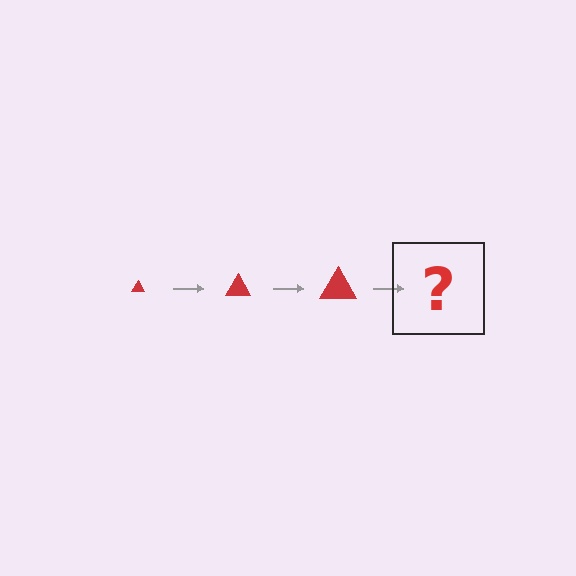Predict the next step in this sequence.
The next step is a red triangle, larger than the previous one.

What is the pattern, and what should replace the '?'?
The pattern is that the triangle gets progressively larger each step. The '?' should be a red triangle, larger than the previous one.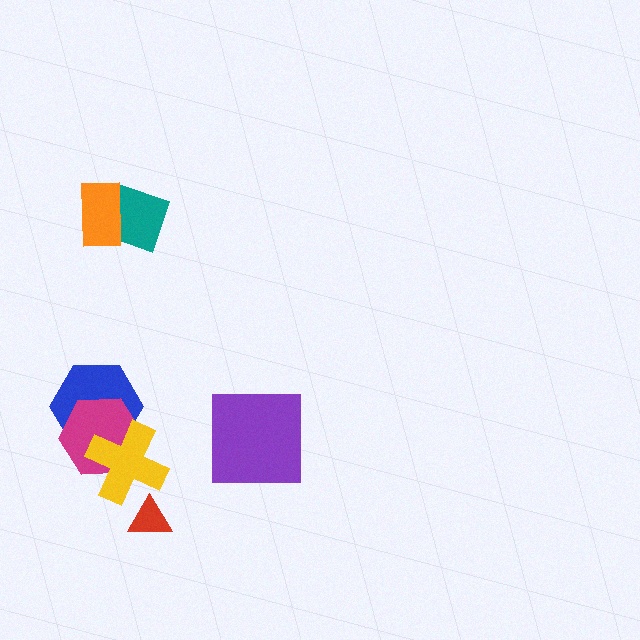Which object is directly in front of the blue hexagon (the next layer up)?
The magenta hexagon is directly in front of the blue hexagon.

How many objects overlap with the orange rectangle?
1 object overlaps with the orange rectangle.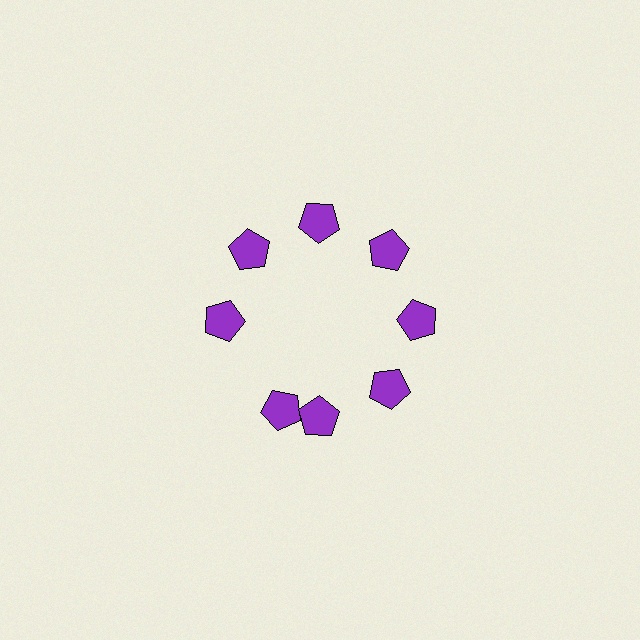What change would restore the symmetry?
The symmetry would be restored by rotating it back into even spacing with its neighbors so that all 8 pentagons sit at equal angles and equal distance from the center.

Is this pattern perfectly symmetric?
No. The 8 purple pentagons are arranged in a ring, but one element near the 8 o'clock position is rotated out of alignment along the ring, breaking the 8-fold rotational symmetry.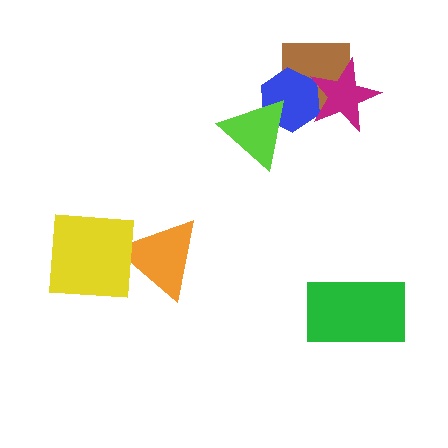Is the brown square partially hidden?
Yes, it is partially covered by another shape.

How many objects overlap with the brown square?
2 objects overlap with the brown square.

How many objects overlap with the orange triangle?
1 object overlaps with the orange triangle.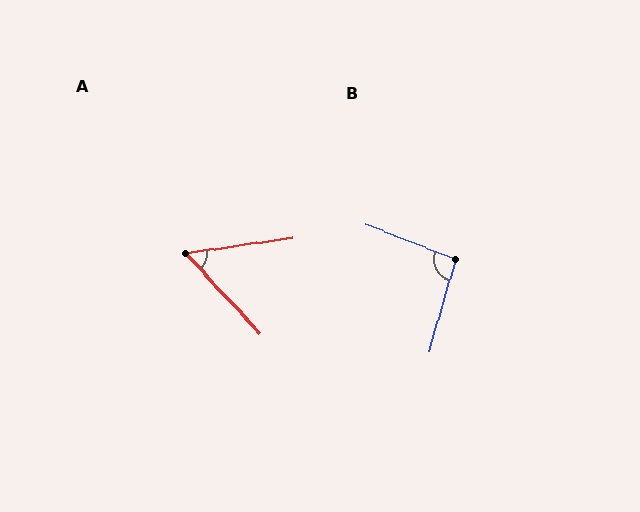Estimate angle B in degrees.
Approximately 95 degrees.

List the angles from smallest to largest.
A (55°), B (95°).